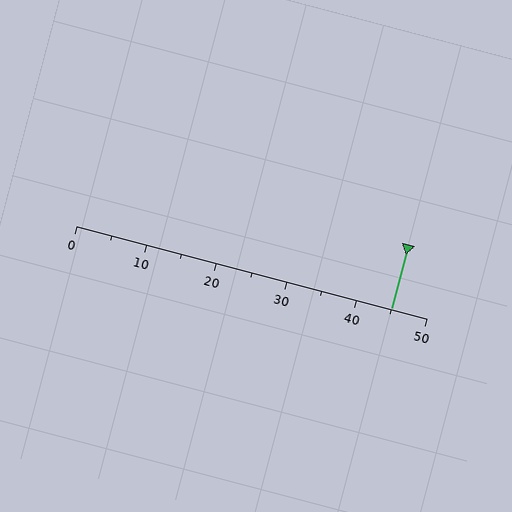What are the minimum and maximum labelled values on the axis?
The axis runs from 0 to 50.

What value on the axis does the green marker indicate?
The marker indicates approximately 45.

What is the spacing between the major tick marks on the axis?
The major ticks are spaced 10 apart.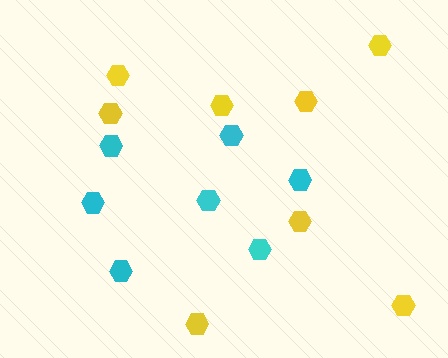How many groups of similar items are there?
There are 2 groups: one group of cyan hexagons (7) and one group of yellow hexagons (8).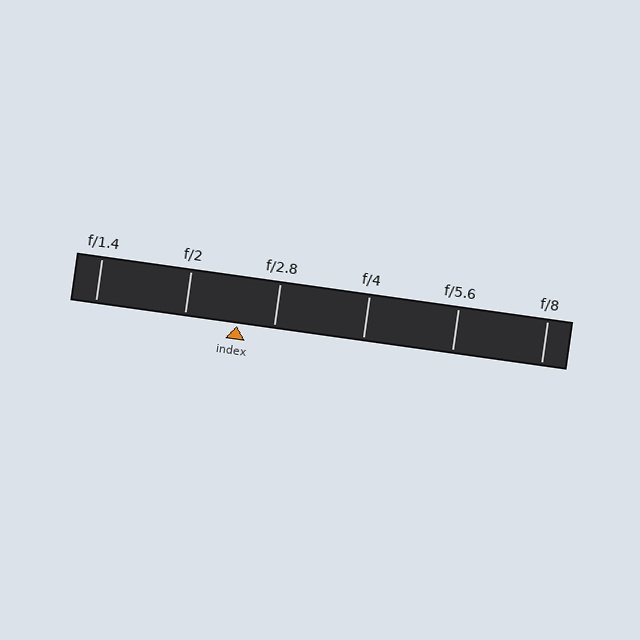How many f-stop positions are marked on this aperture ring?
There are 6 f-stop positions marked.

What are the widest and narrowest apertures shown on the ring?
The widest aperture shown is f/1.4 and the narrowest is f/8.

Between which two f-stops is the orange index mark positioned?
The index mark is between f/2 and f/2.8.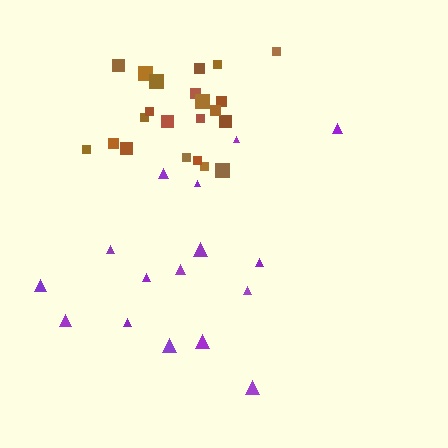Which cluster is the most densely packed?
Brown.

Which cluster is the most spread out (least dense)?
Purple.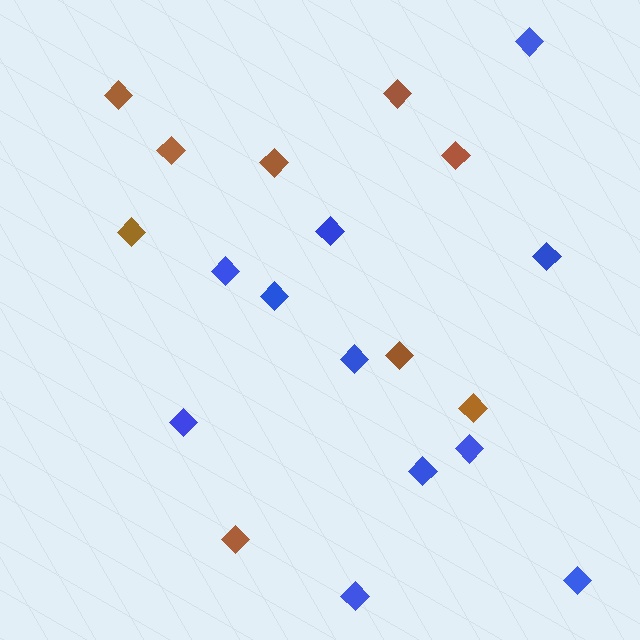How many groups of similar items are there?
There are 2 groups: one group of blue diamonds (11) and one group of brown diamonds (9).